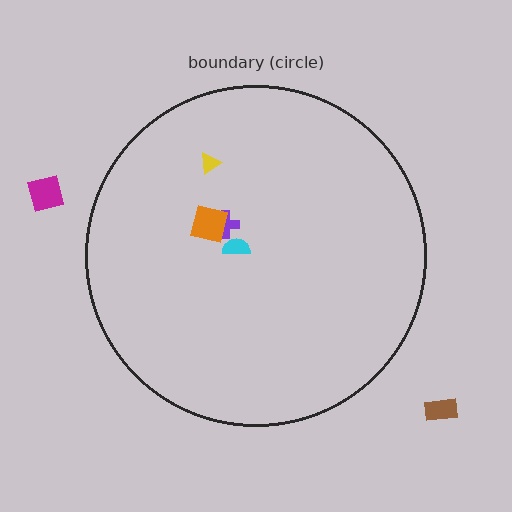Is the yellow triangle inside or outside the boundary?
Inside.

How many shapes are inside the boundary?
4 inside, 2 outside.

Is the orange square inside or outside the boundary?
Inside.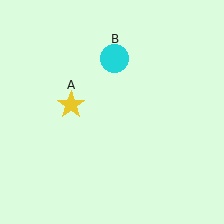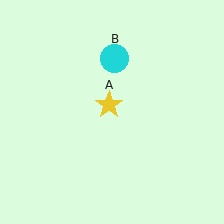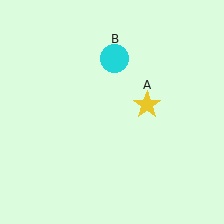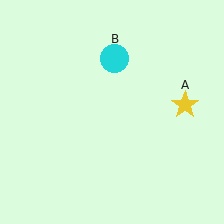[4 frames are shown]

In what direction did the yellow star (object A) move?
The yellow star (object A) moved right.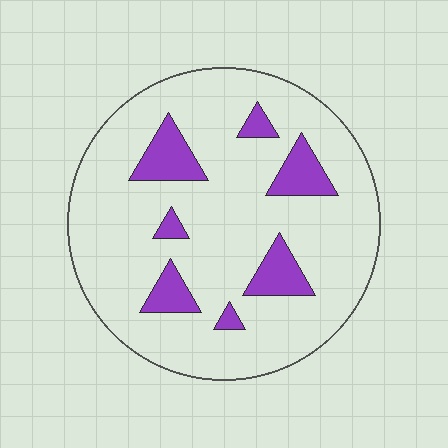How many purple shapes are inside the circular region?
7.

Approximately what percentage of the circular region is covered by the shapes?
Approximately 15%.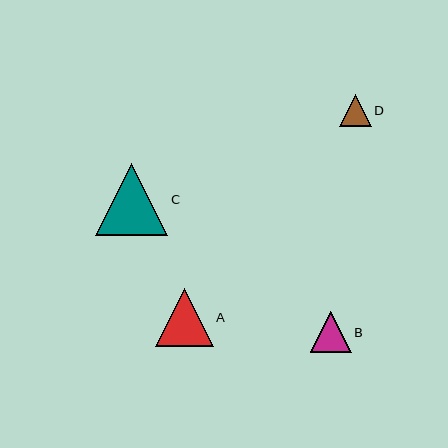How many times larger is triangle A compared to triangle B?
Triangle A is approximately 1.4 times the size of triangle B.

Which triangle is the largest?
Triangle C is the largest with a size of approximately 72 pixels.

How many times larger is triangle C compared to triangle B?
Triangle C is approximately 1.8 times the size of triangle B.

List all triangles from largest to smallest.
From largest to smallest: C, A, B, D.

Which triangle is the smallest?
Triangle D is the smallest with a size of approximately 31 pixels.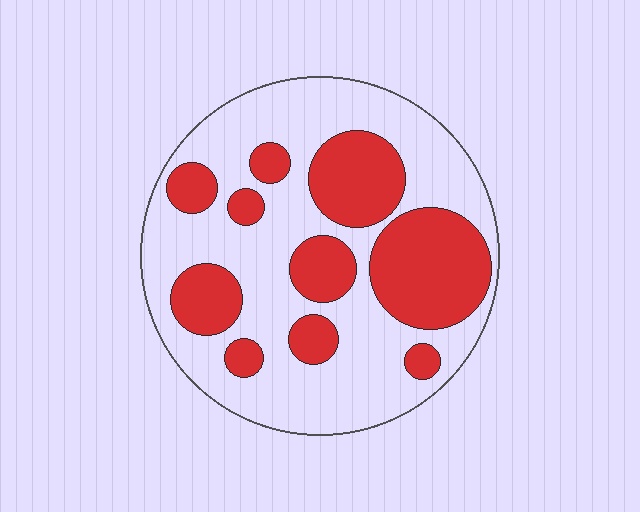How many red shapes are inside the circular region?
10.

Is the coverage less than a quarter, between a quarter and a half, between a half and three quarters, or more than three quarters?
Between a quarter and a half.